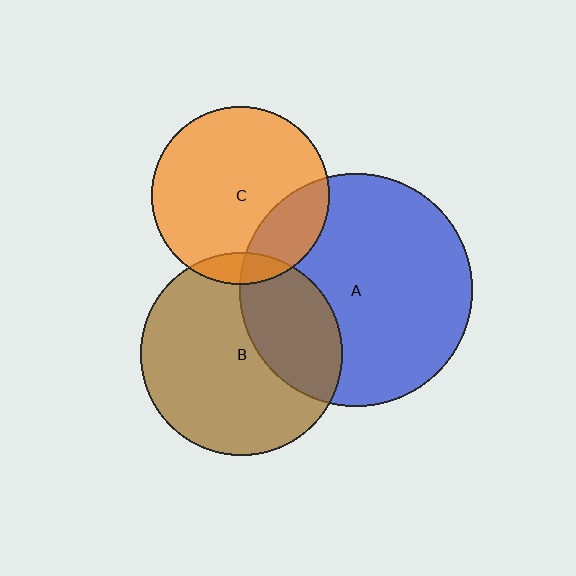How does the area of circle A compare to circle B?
Approximately 1.3 times.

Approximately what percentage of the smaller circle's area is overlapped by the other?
Approximately 10%.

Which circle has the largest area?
Circle A (blue).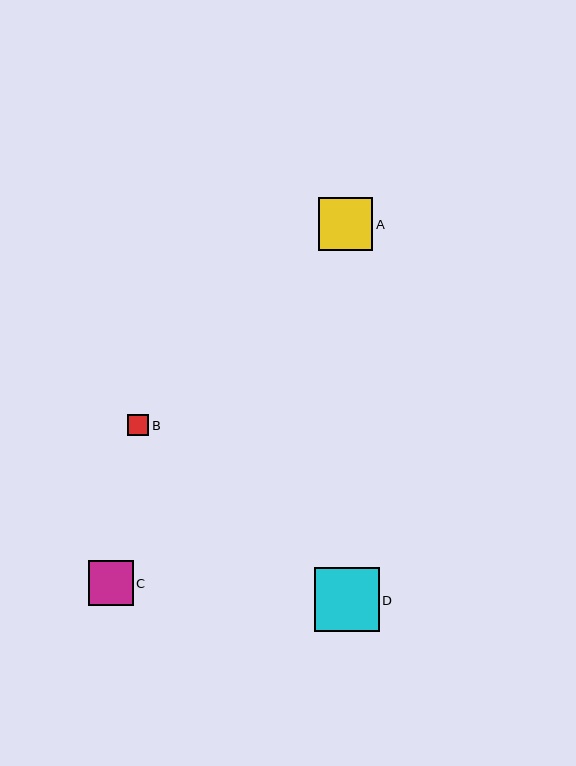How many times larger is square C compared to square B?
Square C is approximately 2.1 times the size of square B.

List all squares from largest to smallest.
From largest to smallest: D, A, C, B.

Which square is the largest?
Square D is the largest with a size of approximately 64 pixels.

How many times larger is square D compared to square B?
Square D is approximately 3.1 times the size of square B.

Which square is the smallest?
Square B is the smallest with a size of approximately 21 pixels.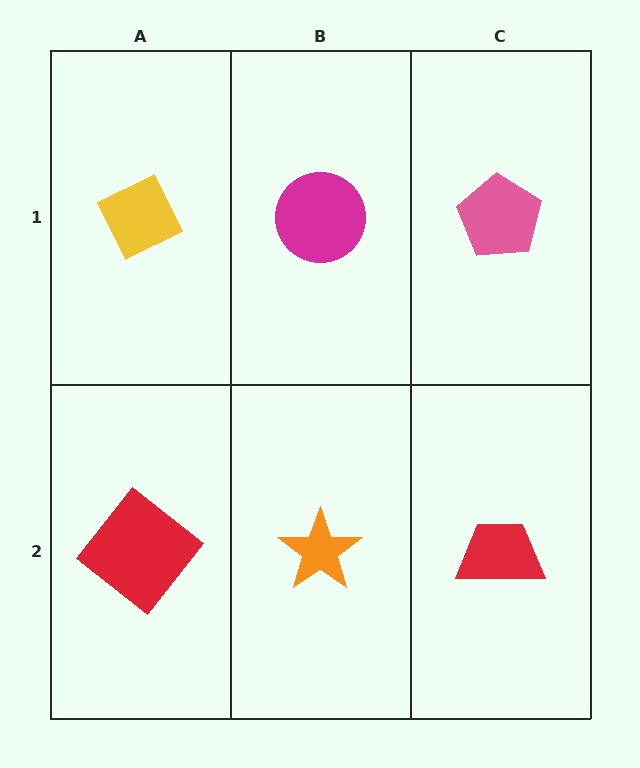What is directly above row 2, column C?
A pink pentagon.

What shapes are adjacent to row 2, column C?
A pink pentagon (row 1, column C), an orange star (row 2, column B).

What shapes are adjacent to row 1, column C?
A red trapezoid (row 2, column C), a magenta circle (row 1, column B).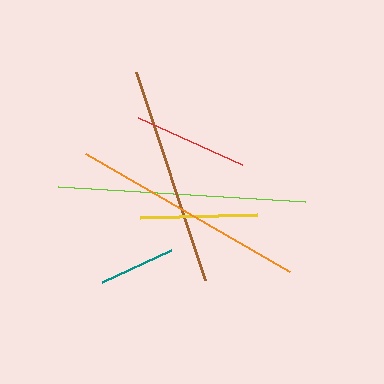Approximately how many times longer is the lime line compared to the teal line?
The lime line is approximately 3.3 times the length of the teal line.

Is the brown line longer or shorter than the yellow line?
The brown line is longer than the yellow line.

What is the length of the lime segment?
The lime segment is approximately 248 pixels long.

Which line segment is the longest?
The lime line is the longest at approximately 248 pixels.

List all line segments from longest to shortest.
From longest to shortest: lime, orange, brown, yellow, red, teal.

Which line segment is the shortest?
The teal line is the shortest at approximately 75 pixels.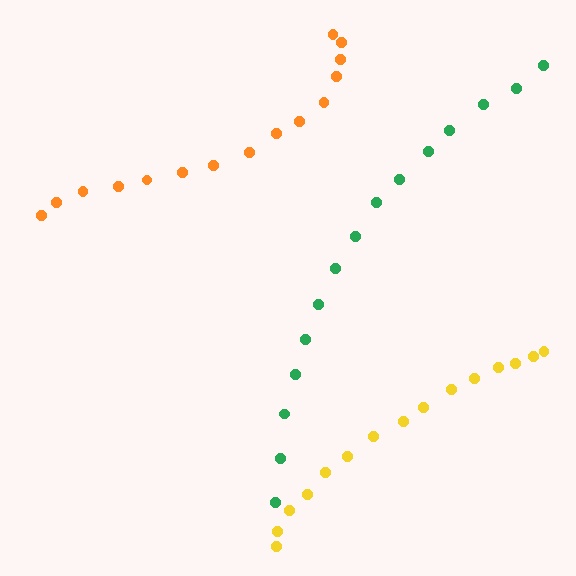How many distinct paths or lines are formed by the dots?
There are 3 distinct paths.